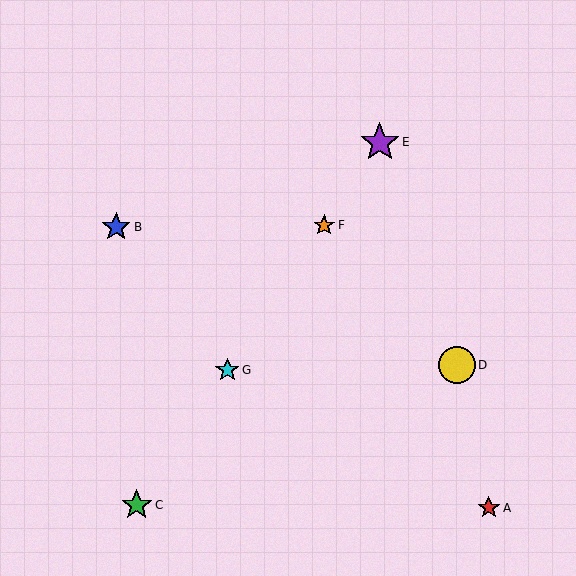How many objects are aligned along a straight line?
4 objects (C, E, F, G) are aligned along a straight line.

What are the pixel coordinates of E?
Object E is at (380, 142).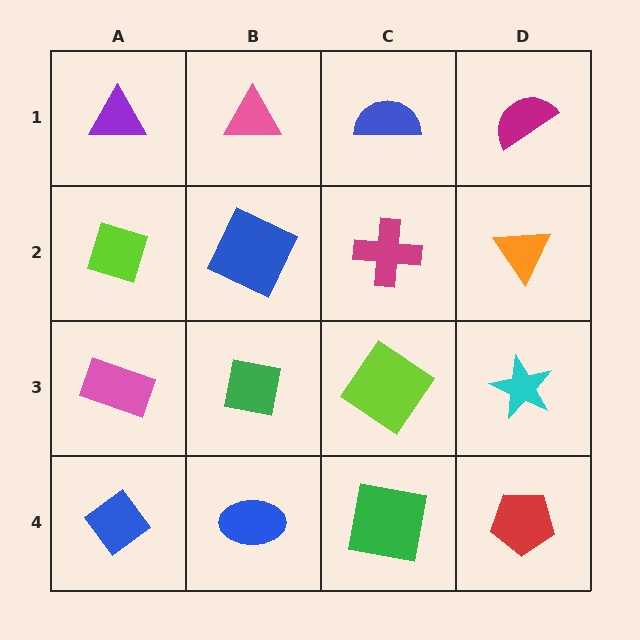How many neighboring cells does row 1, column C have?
3.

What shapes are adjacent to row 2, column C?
A blue semicircle (row 1, column C), a lime diamond (row 3, column C), a blue square (row 2, column B), an orange triangle (row 2, column D).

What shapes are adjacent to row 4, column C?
A lime diamond (row 3, column C), a blue ellipse (row 4, column B), a red pentagon (row 4, column D).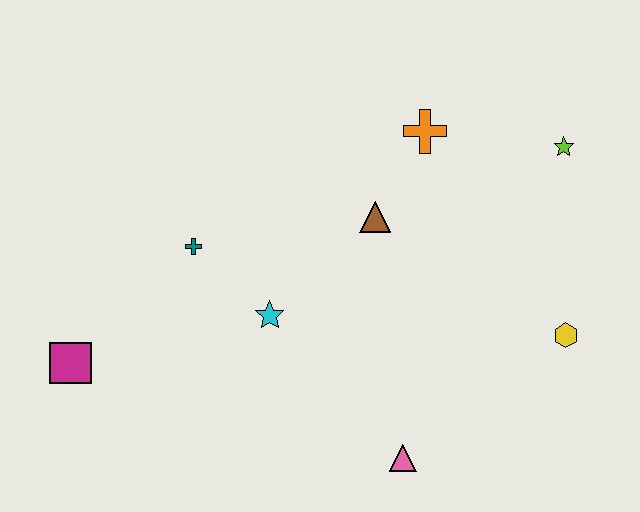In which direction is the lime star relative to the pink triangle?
The lime star is above the pink triangle.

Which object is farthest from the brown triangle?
The magenta square is farthest from the brown triangle.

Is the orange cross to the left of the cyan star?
No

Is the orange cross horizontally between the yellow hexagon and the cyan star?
Yes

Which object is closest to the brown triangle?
The orange cross is closest to the brown triangle.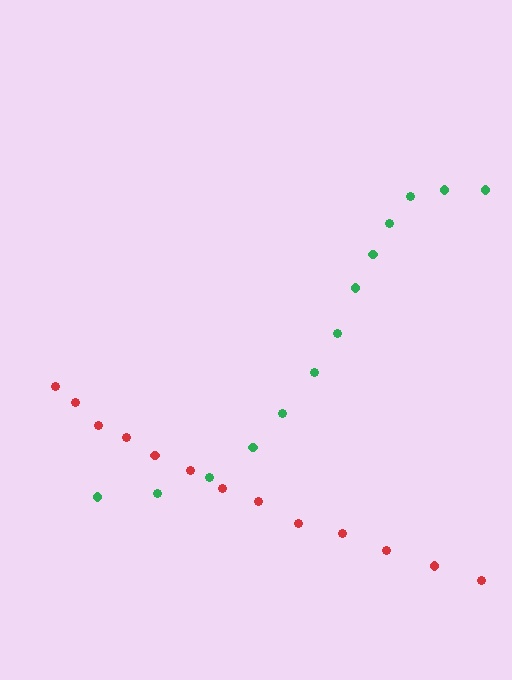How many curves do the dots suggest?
There are 2 distinct paths.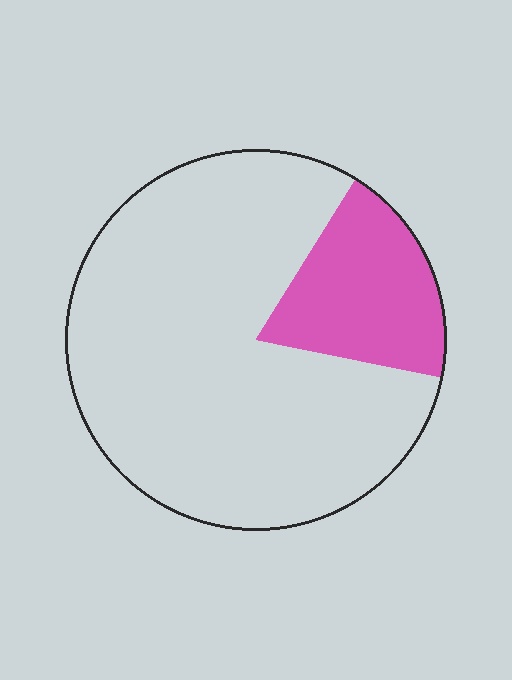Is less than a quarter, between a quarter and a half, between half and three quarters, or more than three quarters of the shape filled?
Less than a quarter.